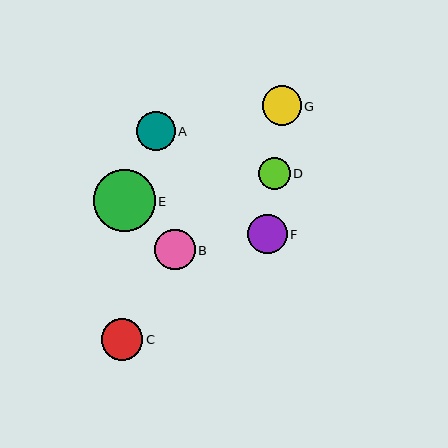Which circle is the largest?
Circle E is the largest with a size of approximately 62 pixels.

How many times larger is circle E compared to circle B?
Circle E is approximately 1.5 times the size of circle B.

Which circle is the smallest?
Circle D is the smallest with a size of approximately 32 pixels.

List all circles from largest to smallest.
From largest to smallest: E, C, B, F, G, A, D.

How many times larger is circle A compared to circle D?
Circle A is approximately 1.2 times the size of circle D.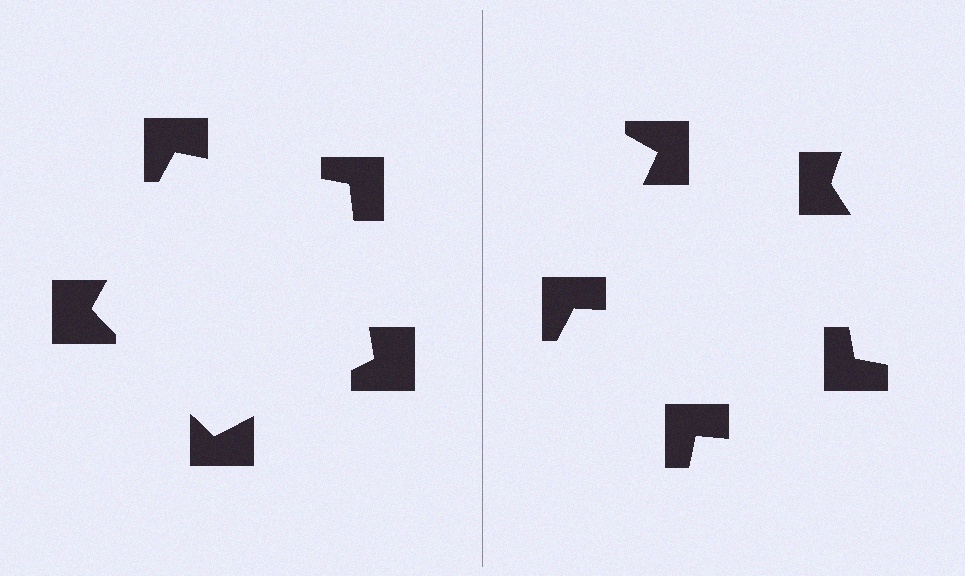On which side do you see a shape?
An illusory pentagon appears on the left side. On the right side the wedge cuts are rotated, so no coherent shape forms.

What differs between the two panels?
The notched squares are positioned identically on both sides; only the wedge orientations differ. On the left they align to a pentagon; on the right they are misaligned.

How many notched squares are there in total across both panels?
10 — 5 on each side.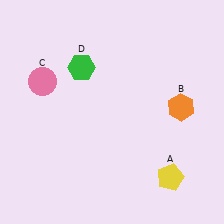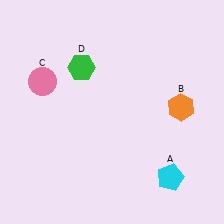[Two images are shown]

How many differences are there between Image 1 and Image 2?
There is 1 difference between the two images.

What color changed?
The pentagon (A) changed from yellow in Image 1 to cyan in Image 2.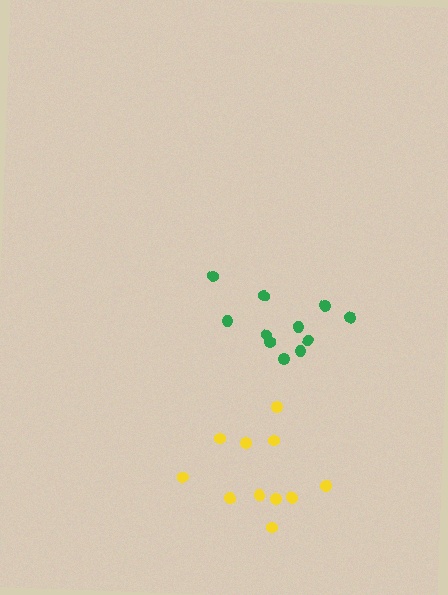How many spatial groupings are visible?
There are 2 spatial groupings.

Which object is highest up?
The green cluster is topmost.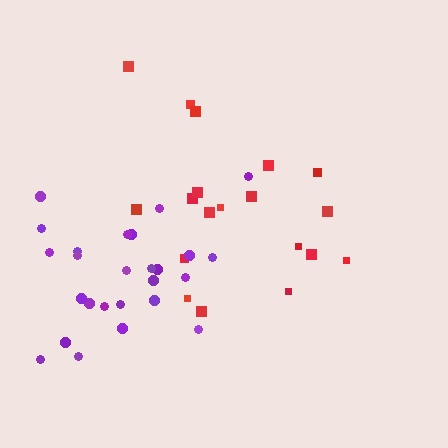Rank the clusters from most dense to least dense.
purple, red.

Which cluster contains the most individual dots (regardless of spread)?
Purple (26).